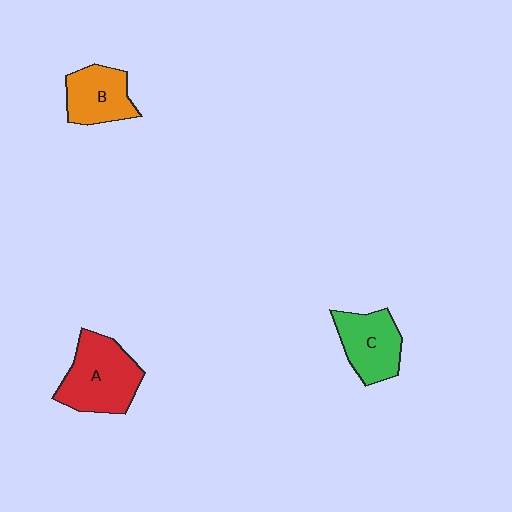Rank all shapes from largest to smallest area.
From largest to smallest: A (red), C (green), B (orange).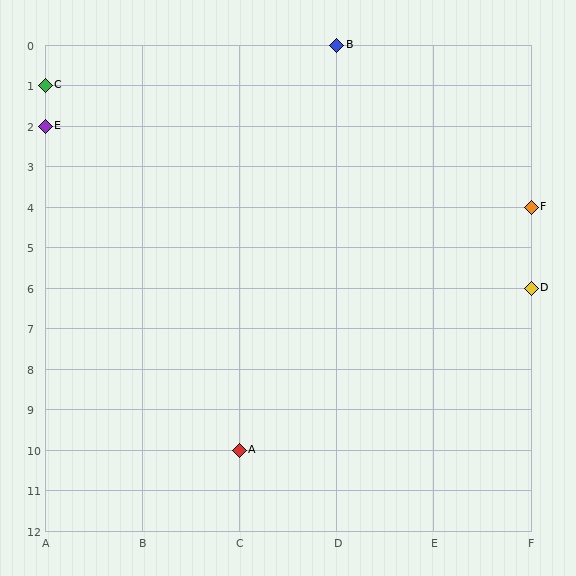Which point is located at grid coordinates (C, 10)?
Point A is at (C, 10).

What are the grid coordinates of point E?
Point E is at grid coordinates (A, 2).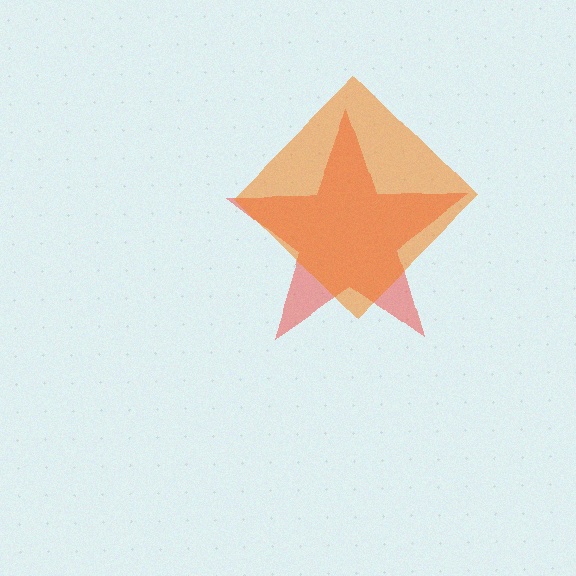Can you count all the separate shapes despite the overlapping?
Yes, there are 2 separate shapes.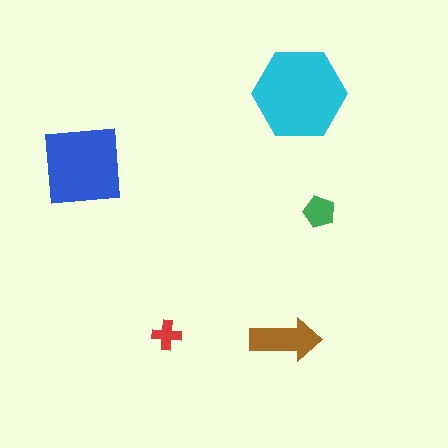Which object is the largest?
The cyan hexagon.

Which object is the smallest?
The red cross.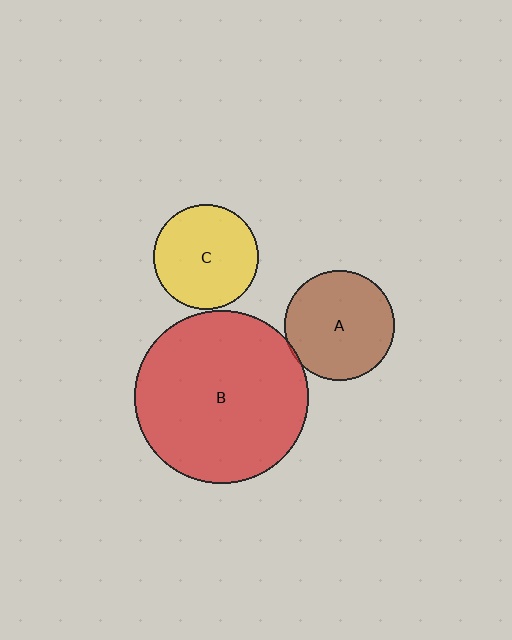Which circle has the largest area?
Circle B (red).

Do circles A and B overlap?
Yes.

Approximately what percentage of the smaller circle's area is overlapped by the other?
Approximately 5%.